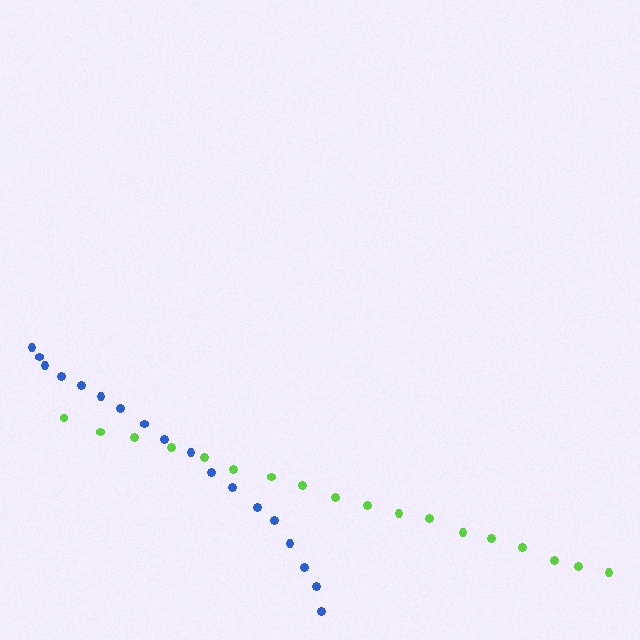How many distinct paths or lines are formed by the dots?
There are 2 distinct paths.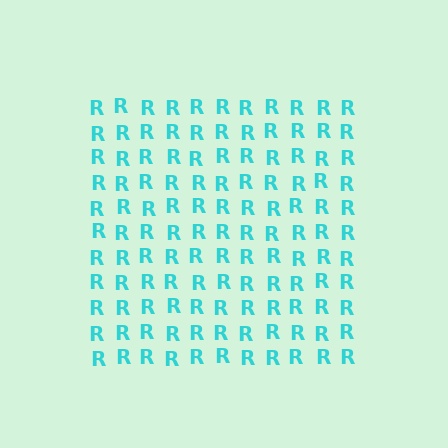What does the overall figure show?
The overall figure shows a square.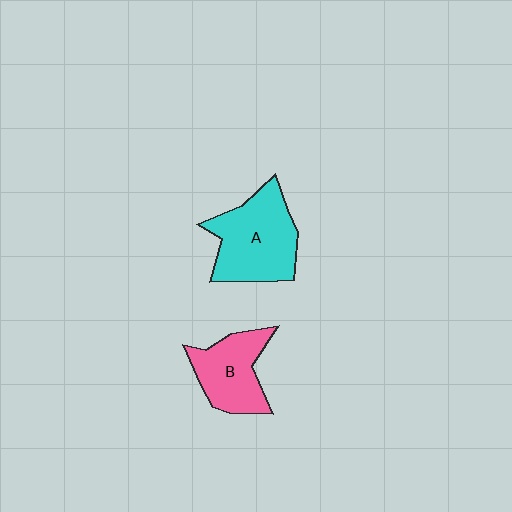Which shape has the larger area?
Shape A (cyan).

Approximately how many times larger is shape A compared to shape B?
Approximately 1.4 times.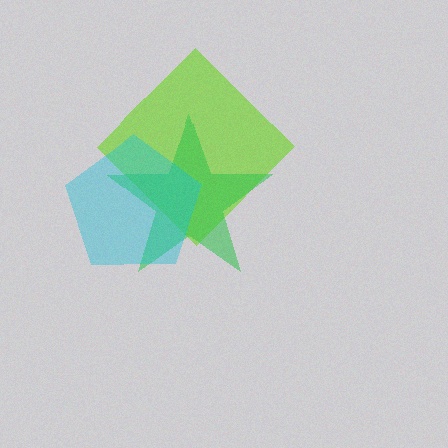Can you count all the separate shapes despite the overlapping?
Yes, there are 3 separate shapes.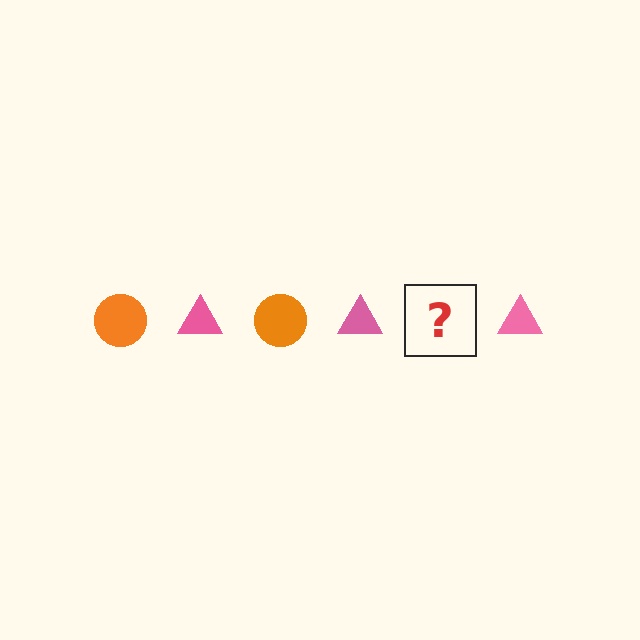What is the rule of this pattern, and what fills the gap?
The rule is that the pattern alternates between orange circle and pink triangle. The gap should be filled with an orange circle.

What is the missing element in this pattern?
The missing element is an orange circle.